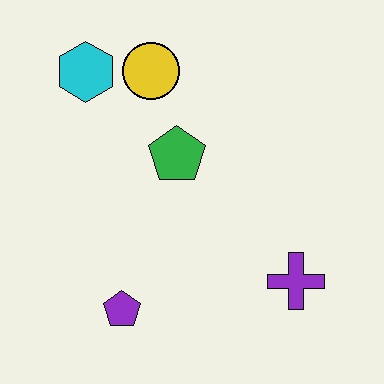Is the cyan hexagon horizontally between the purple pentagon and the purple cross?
No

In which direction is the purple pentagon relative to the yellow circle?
The purple pentagon is below the yellow circle.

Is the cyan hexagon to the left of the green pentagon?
Yes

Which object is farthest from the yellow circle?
The purple cross is farthest from the yellow circle.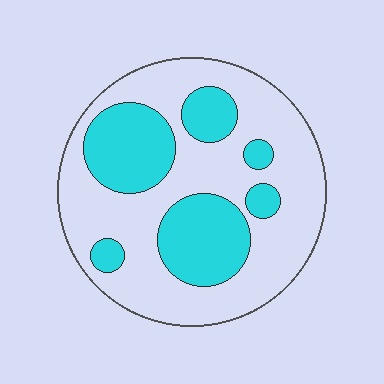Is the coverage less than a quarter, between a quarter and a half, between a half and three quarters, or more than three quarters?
Between a quarter and a half.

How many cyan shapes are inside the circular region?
6.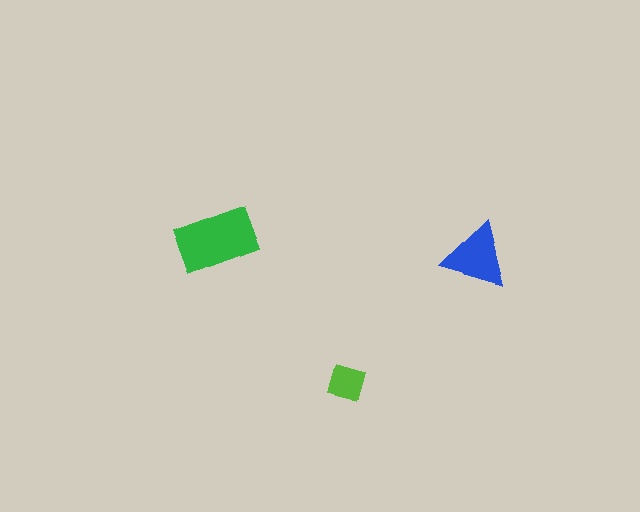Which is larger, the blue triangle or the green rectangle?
The green rectangle.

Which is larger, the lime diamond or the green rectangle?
The green rectangle.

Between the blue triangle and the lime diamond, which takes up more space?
The blue triangle.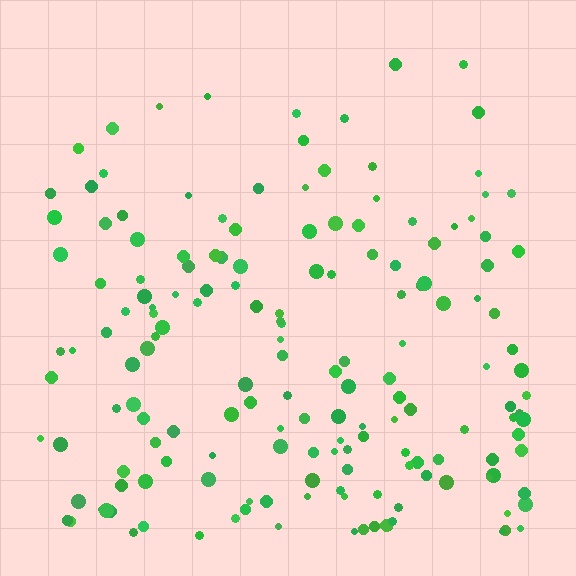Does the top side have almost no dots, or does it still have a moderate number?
Still a moderate number, just noticeably fewer than the bottom.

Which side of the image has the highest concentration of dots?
The bottom.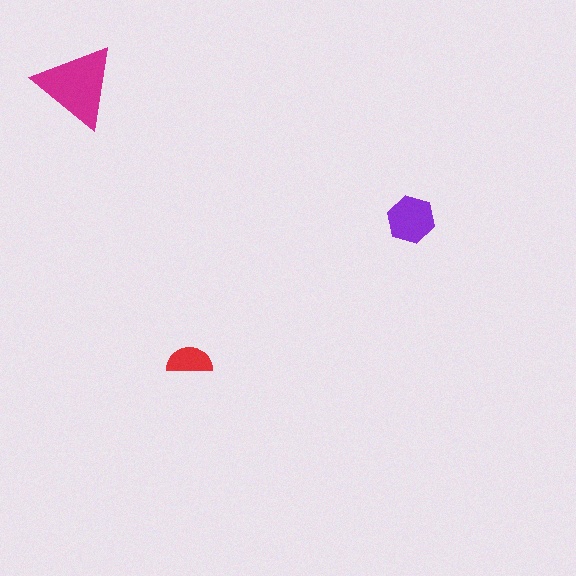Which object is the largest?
The magenta triangle.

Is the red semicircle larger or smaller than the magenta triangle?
Smaller.